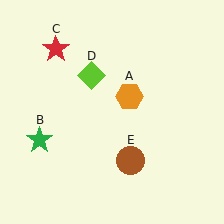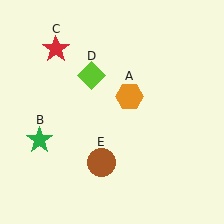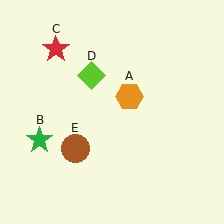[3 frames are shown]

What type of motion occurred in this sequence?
The brown circle (object E) rotated clockwise around the center of the scene.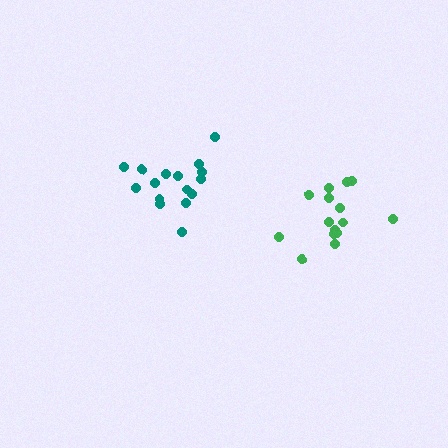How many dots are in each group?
Group 1: 16 dots, Group 2: 15 dots (31 total).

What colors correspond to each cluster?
The clusters are colored: teal, green.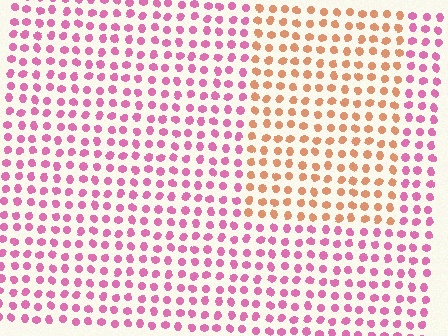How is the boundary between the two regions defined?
The boundary is defined purely by a slight shift in hue (about 56 degrees). Spacing, size, and orientation are identical on both sides.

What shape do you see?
I see a rectangle.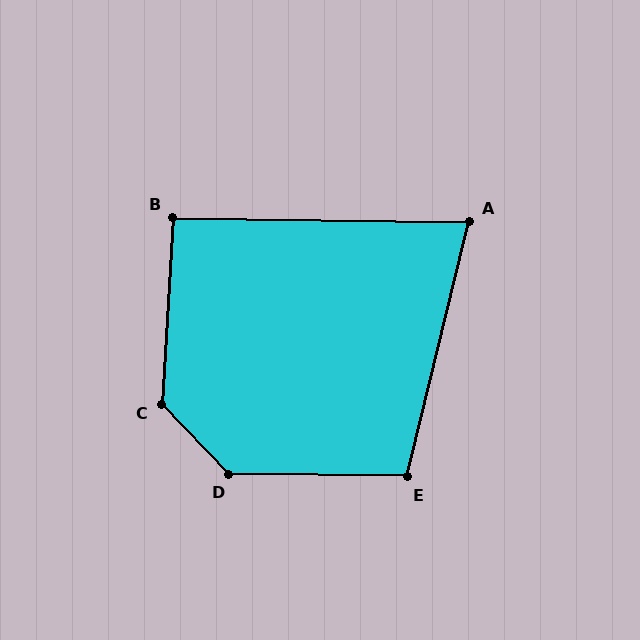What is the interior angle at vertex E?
Approximately 103 degrees (obtuse).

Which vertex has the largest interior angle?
D, at approximately 134 degrees.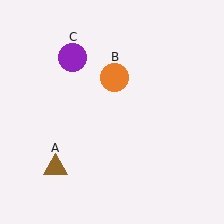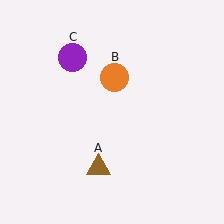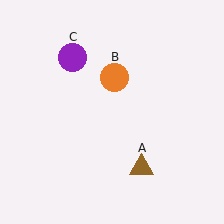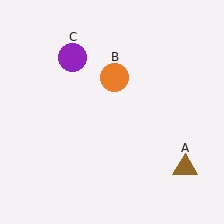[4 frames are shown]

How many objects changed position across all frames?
1 object changed position: brown triangle (object A).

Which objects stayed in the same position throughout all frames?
Orange circle (object B) and purple circle (object C) remained stationary.